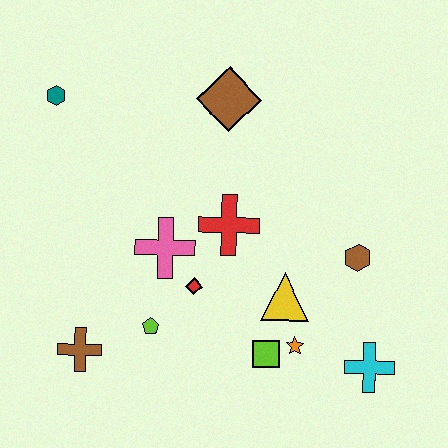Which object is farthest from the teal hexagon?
The cyan cross is farthest from the teal hexagon.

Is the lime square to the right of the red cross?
Yes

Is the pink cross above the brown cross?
Yes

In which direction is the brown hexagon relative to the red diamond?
The brown hexagon is to the right of the red diamond.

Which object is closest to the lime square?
The orange star is closest to the lime square.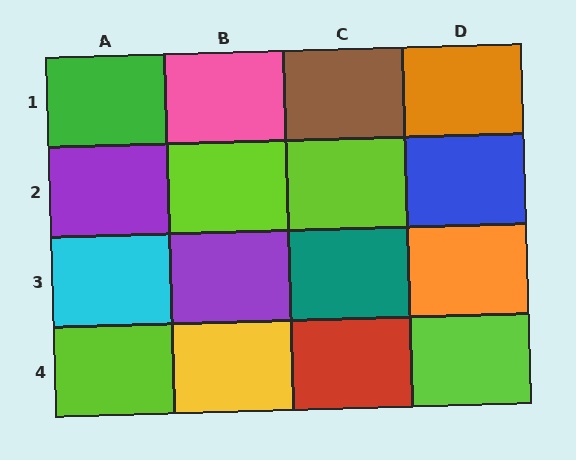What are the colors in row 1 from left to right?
Green, pink, brown, orange.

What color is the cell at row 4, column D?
Lime.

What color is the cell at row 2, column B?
Lime.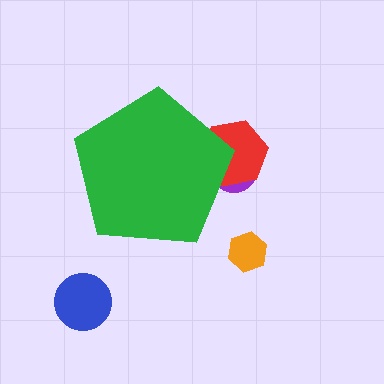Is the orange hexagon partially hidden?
No, the orange hexagon is fully visible.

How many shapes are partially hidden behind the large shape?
2 shapes are partially hidden.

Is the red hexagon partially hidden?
Yes, the red hexagon is partially hidden behind the green pentagon.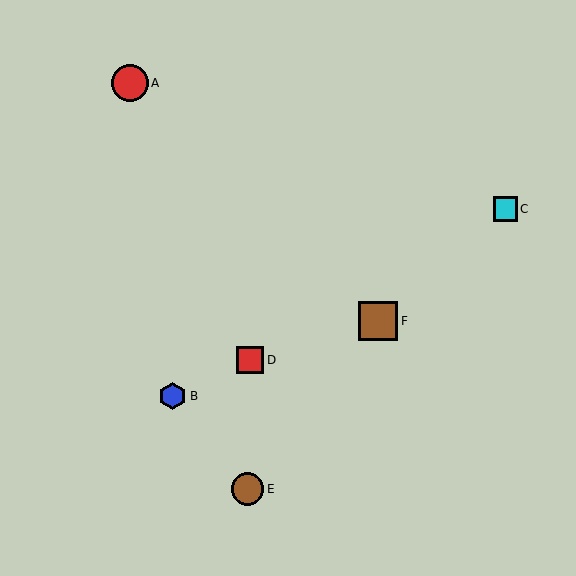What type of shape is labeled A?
Shape A is a red circle.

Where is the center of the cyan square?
The center of the cyan square is at (505, 209).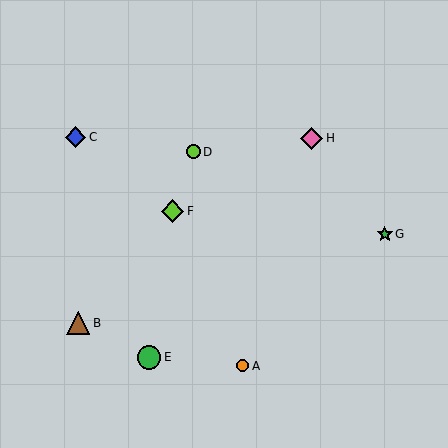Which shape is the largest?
The green circle (labeled E) is the largest.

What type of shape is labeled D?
Shape D is a lime circle.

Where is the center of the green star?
The center of the green star is at (385, 234).